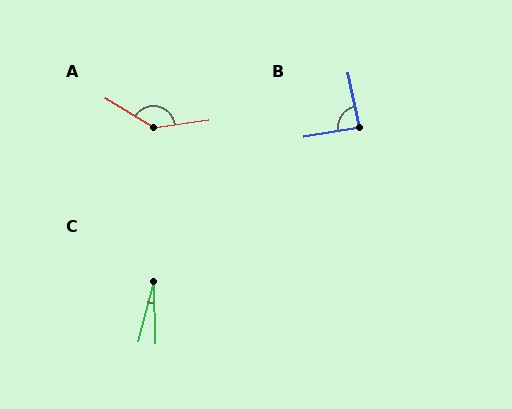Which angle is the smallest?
C, at approximately 16 degrees.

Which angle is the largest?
A, at approximately 141 degrees.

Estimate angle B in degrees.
Approximately 88 degrees.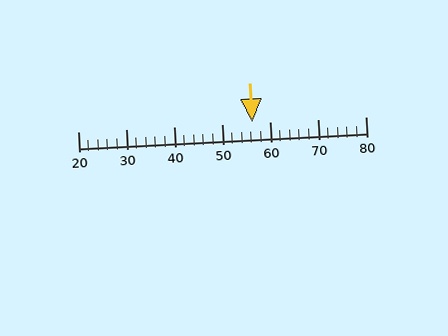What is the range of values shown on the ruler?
The ruler shows values from 20 to 80.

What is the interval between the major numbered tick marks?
The major tick marks are spaced 10 units apart.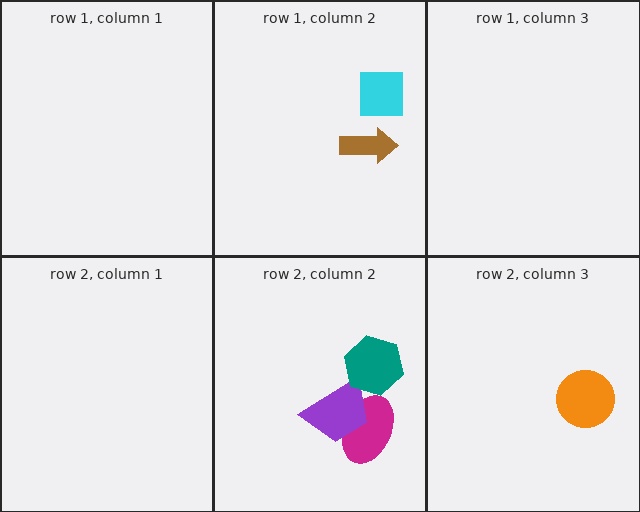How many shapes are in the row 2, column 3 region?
1.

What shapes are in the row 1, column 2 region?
The brown arrow, the cyan square.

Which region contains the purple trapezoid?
The row 2, column 2 region.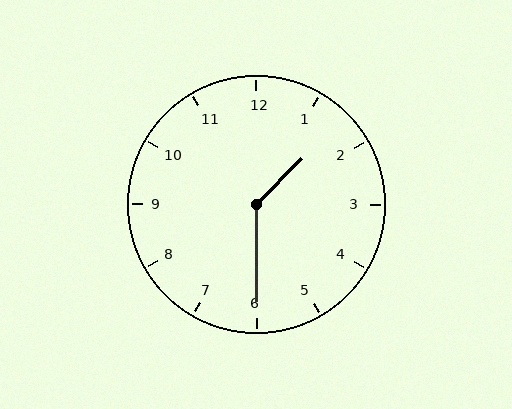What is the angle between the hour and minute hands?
Approximately 135 degrees.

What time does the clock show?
1:30.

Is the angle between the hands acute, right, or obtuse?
It is obtuse.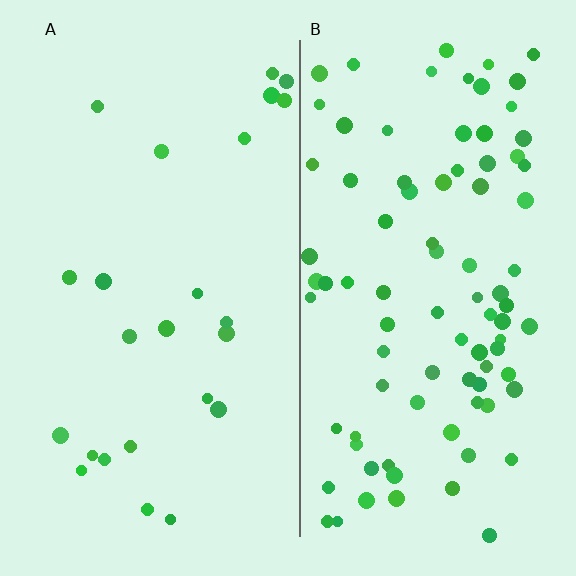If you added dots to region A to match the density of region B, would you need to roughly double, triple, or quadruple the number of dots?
Approximately quadruple.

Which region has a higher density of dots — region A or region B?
B (the right).